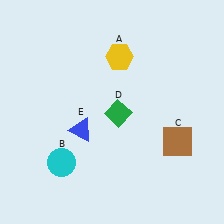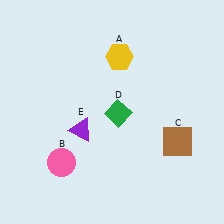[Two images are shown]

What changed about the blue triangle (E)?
In Image 1, E is blue. In Image 2, it changed to purple.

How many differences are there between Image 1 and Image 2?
There are 2 differences between the two images.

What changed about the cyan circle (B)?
In Image 1, B is cyan. In Image 2, it changed to pink.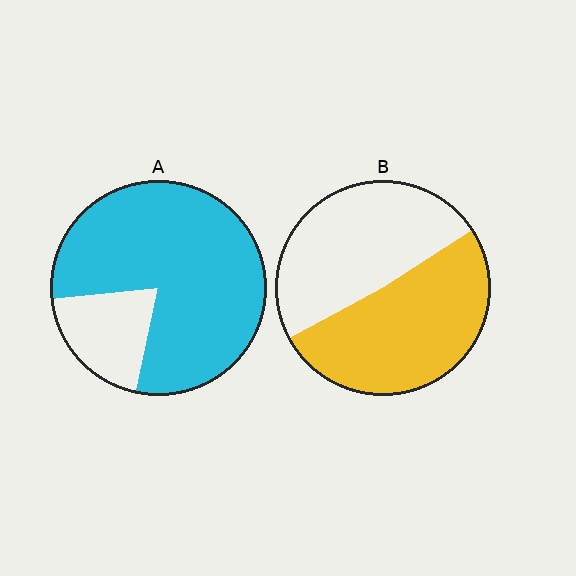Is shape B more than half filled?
Roughly half.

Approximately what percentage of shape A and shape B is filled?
A is approximately 80% and B is approximately 50%.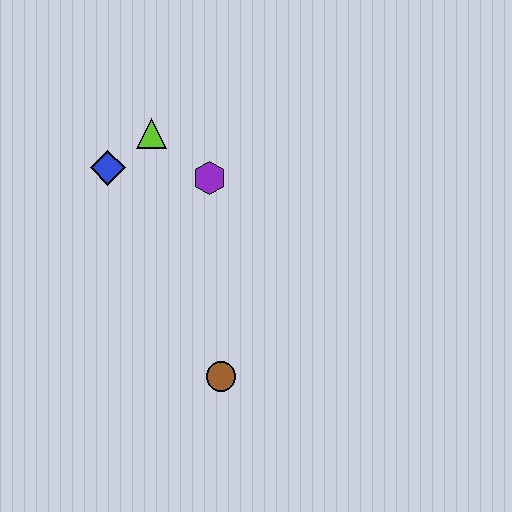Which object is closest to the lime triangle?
The blue diamond is closest to the lime triangle.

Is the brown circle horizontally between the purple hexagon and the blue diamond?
No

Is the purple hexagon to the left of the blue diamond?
No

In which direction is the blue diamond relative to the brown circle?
The blue diamond is above the brown circle.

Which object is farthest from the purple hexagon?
The brown circle is farthest from the purple hexagon.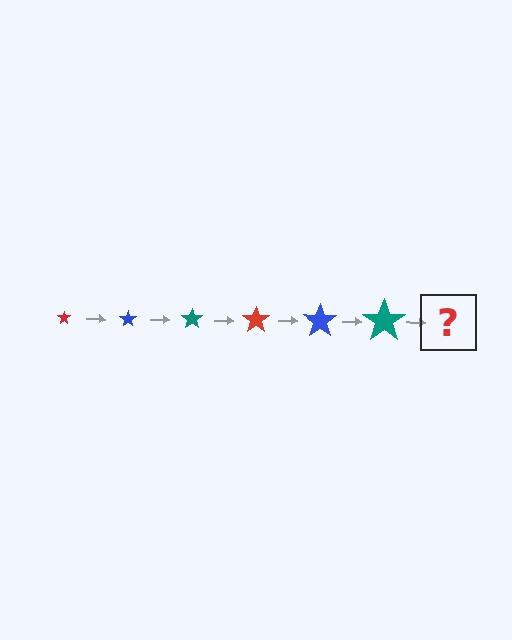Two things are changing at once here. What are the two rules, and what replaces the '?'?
The two rules are that the star grows larger each step and the color cycles through red, blue, and teal. The '?' should be a red star, larger than the previous one.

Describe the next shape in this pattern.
It should be a red star, larger than the previous one.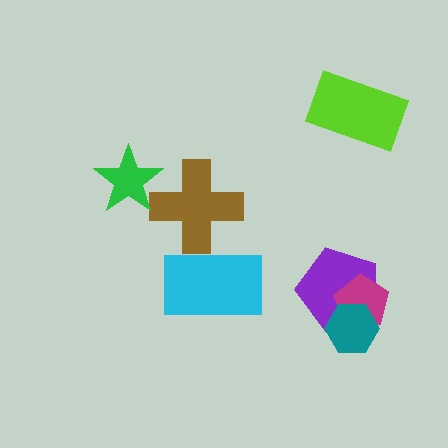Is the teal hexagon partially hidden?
No, no other shape covers it.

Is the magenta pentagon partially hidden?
Yes, it is partially covered by another shape.